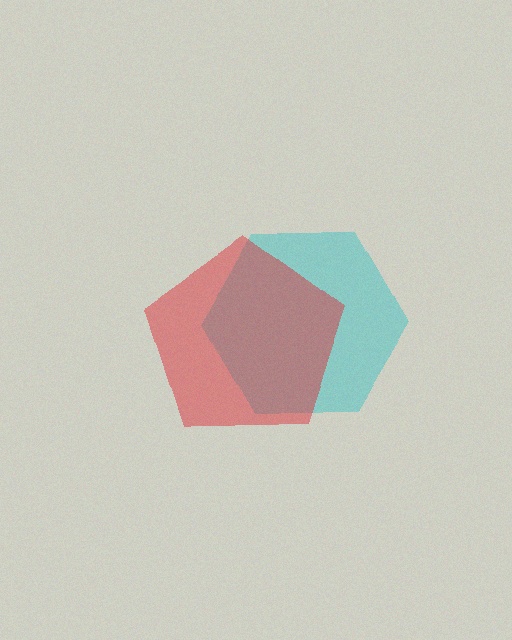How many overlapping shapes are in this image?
There are 2 overlapping shapes in the image.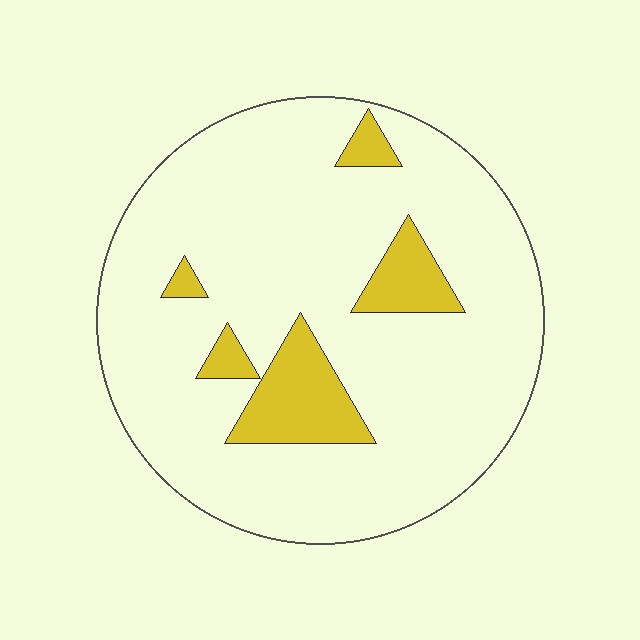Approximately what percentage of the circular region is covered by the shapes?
Approximately 15%.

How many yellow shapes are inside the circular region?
5.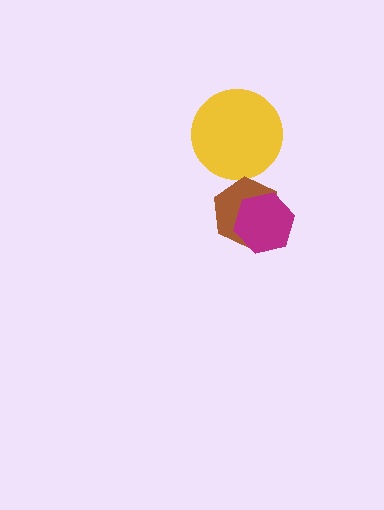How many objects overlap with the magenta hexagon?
1 object overlaps with the magenta hexagon.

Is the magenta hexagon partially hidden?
No, no other shape covers it.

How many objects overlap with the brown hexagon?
1 object overlaps with the brown hexagon.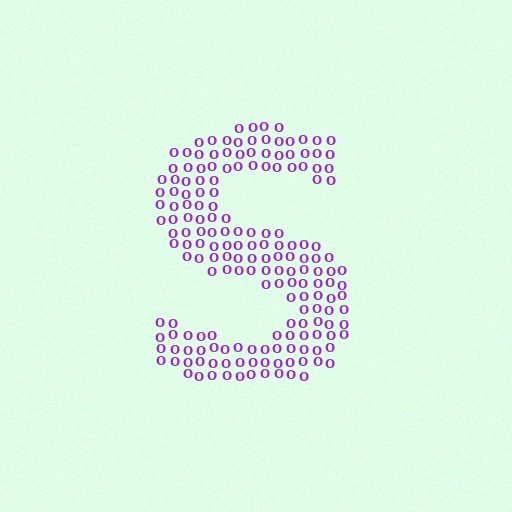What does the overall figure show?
The overall figure shows the letter S.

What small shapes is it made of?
It is made of small letter O's.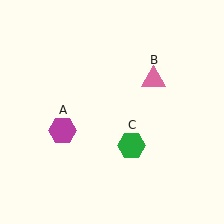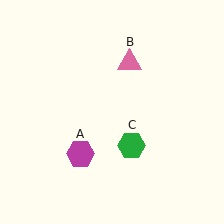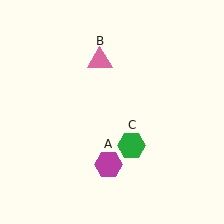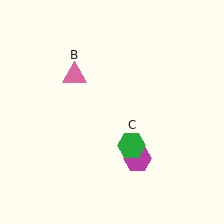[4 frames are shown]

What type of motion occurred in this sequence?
The magenta hexagon (object A), pink triangle (object B) rotated counterclockwise around the center of the scene.